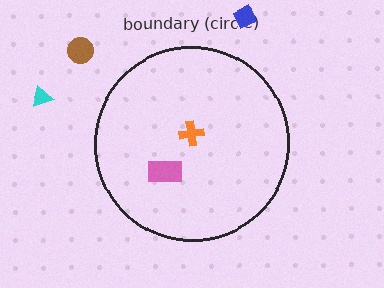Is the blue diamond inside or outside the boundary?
Outside.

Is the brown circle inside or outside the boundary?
Outside.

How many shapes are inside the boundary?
2 inside, 3 outside.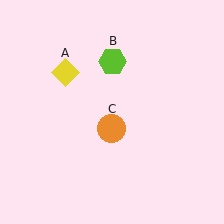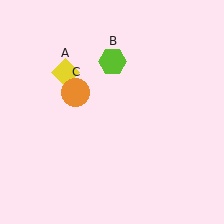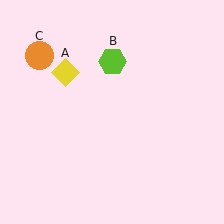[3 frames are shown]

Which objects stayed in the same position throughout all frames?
Yellow diamond (object A) and lime hexagon (object B) remained stationary.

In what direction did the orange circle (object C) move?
The orange circle (object C) moved up and to the left.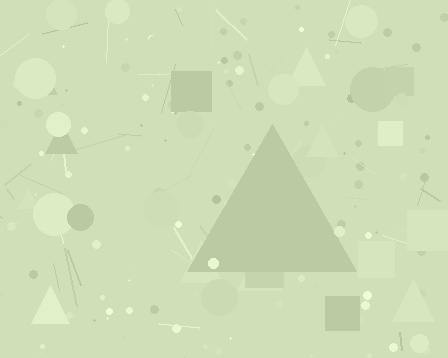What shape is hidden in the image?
A triangle is hidden in the image.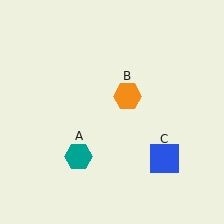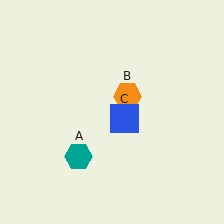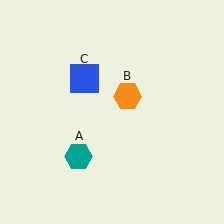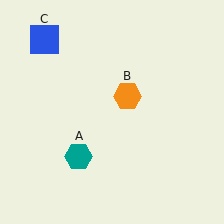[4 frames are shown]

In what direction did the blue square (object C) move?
The blue square (object C) moved up and to the left.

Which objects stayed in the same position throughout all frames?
Teal hexagon (object A) and orange hexagon (object B) remained stationary.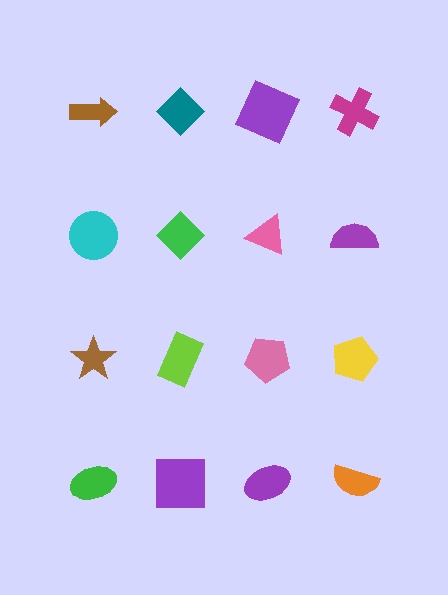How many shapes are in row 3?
4 shapes.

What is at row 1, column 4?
A magenta cross.